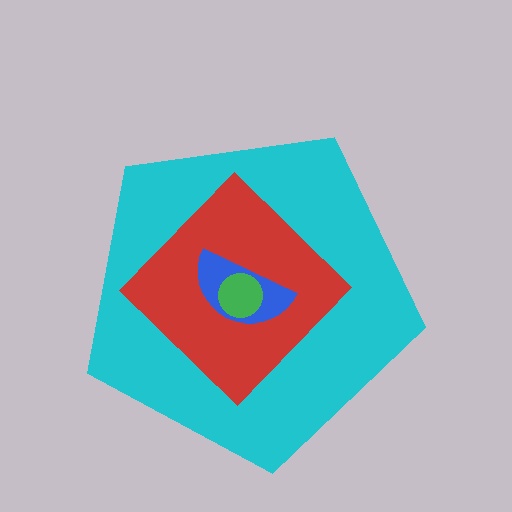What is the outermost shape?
The cyan pentagon.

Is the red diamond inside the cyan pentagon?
Yes.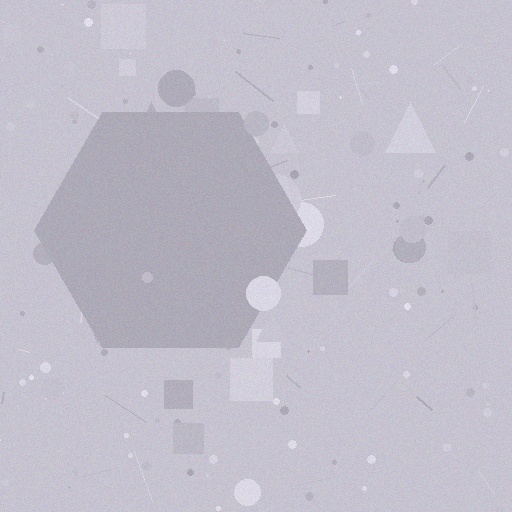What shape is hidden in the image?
A hexagon is hidden in the image.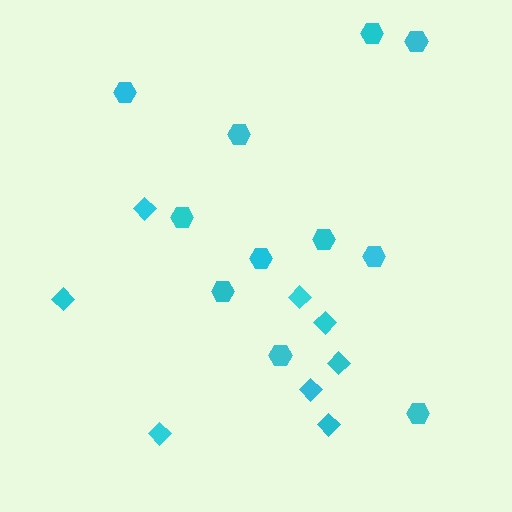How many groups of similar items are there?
There are 2 groups: one group of diamonds (8) and one group of hexagons (11).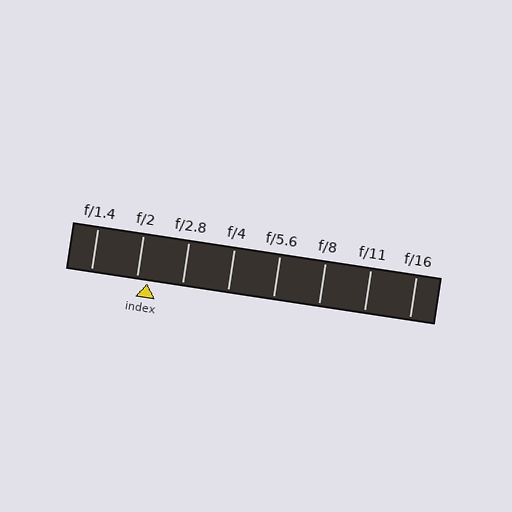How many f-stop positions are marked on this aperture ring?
There are 8 f-stop positions marked.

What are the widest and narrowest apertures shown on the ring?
The widest aperture shown is f/1.4 and the narrowest is f/16.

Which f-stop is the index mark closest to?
The index mark is closest to f/2.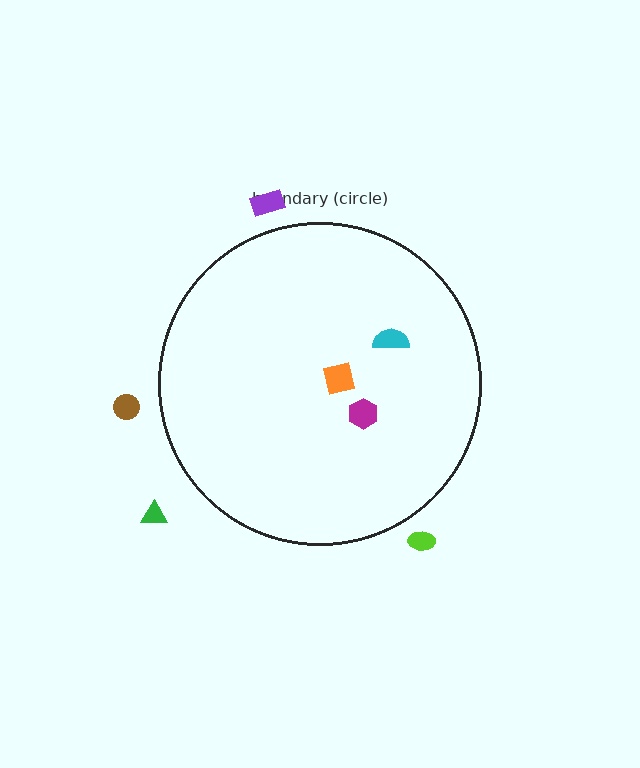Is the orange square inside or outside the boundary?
Inside.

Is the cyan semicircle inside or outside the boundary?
Inside.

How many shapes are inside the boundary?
3 inside, 4 outside.